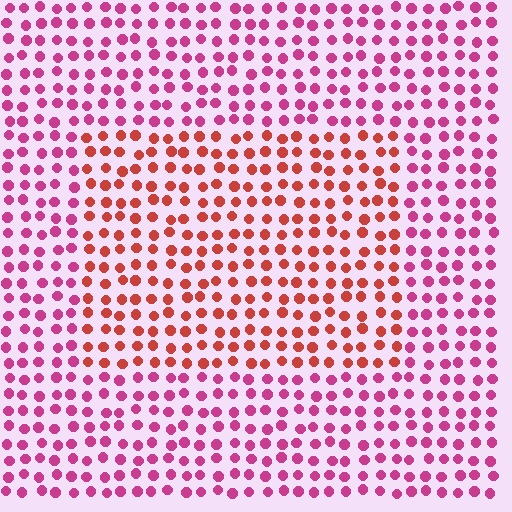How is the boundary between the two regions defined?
The boundary is defined purely by a slight shift in hue (about 37 degrees). Spacing, size, and orientation are identical on both sides.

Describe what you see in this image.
The image is filled with small magenta elements in a uniform arrangement. A rectangle-shaped region is visible where the elements are tinted to a slightly different hue, forming a subtle color boundary.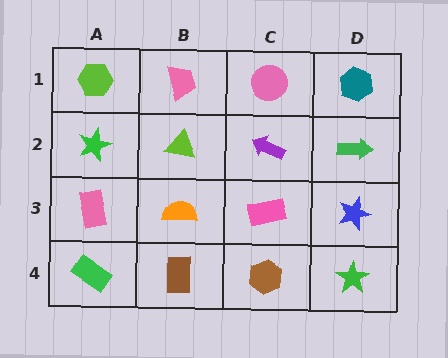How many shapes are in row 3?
4 shapes.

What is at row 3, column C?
A pink rectangle.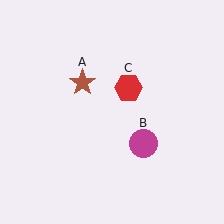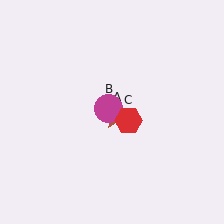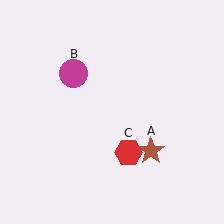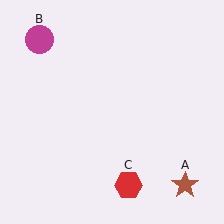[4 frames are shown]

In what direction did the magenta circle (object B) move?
The magenta circle (object B) moved up and to the left.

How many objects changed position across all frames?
3 objects changed position: brown star (object A), magenta circle (object B), red hexagon (object C).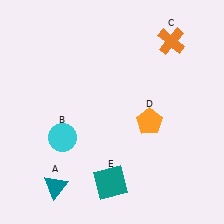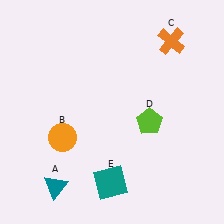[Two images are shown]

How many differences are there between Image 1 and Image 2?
There are 2 differences between the two images.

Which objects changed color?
B changed from cyan to orange. D changed from orange to lime.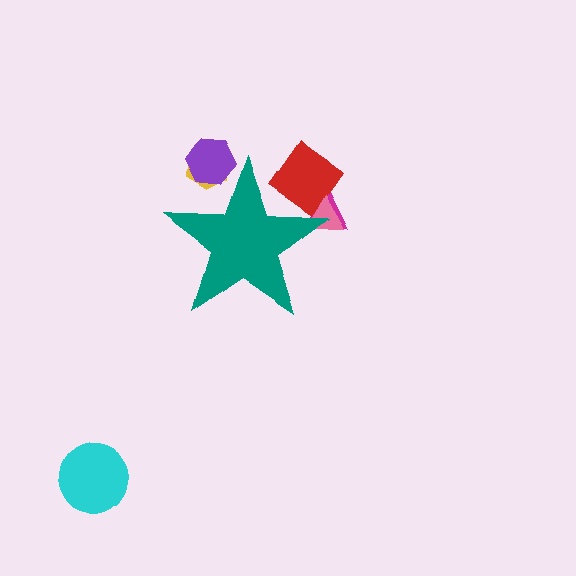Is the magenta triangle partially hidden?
Yes, the magenta triangle is partially hidden behind the teal star.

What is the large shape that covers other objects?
A teal star.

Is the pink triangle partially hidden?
Yes, the pink triangle is partially hidden behind the teal star.